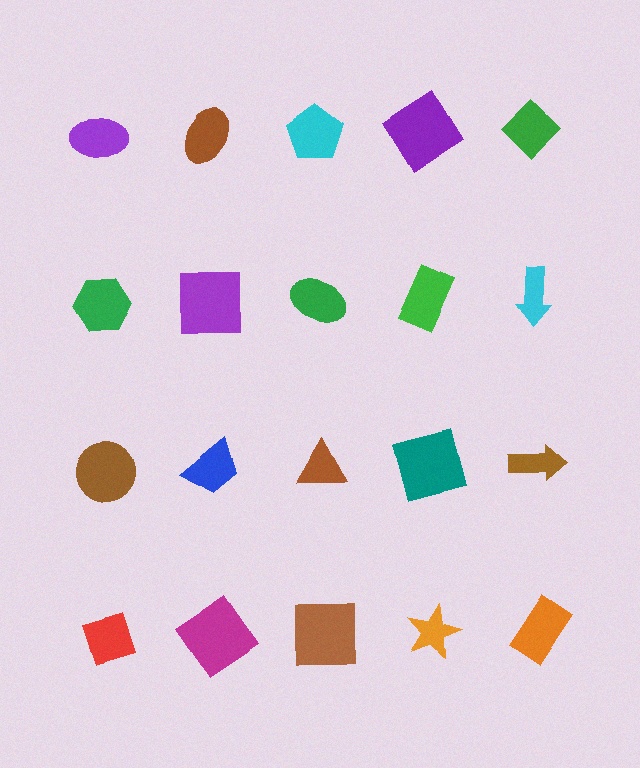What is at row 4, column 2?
A magenta diamond.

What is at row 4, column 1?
A red diamond.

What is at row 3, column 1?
A brown circle.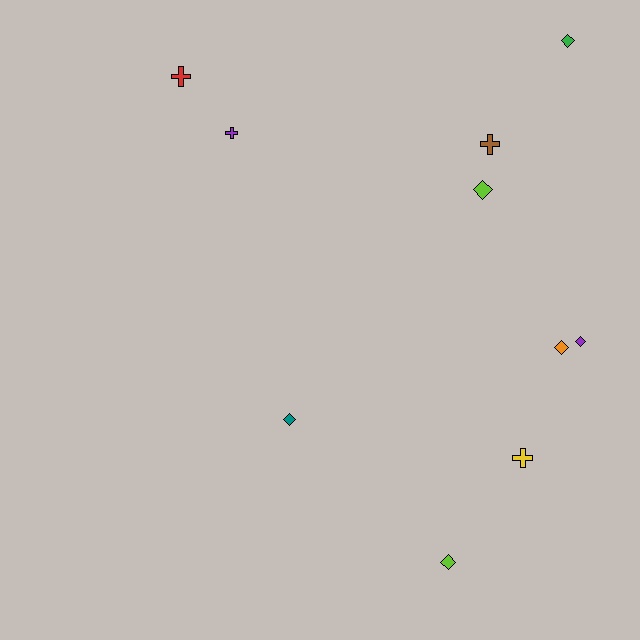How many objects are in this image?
There are 10 objects.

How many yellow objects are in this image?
There is 1 yellow object.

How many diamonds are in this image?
There are 6 diamonds.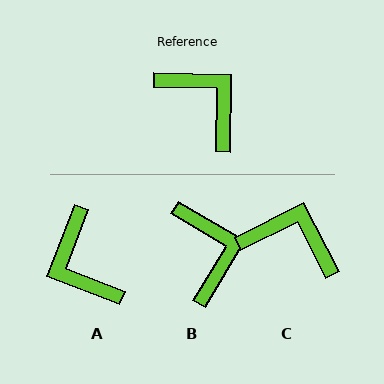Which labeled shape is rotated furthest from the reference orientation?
A, about 160 degrees away.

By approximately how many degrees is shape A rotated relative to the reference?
Approximately 160 degrees counter-clockwise.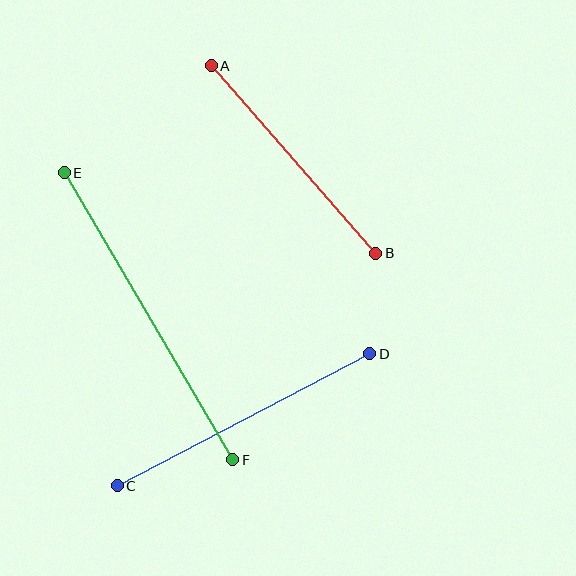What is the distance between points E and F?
The distance is approximately 333 pixels.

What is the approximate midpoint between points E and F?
The midpoint is at approximately (148, 316) pixels.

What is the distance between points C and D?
The distance is approximately 285 pixels.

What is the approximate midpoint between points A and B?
The midpoint is at approximately (293, 160) pixels.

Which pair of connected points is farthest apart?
Points E and F are farthest apart.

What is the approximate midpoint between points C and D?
The midpoint is at approximately (243, 420) pixels.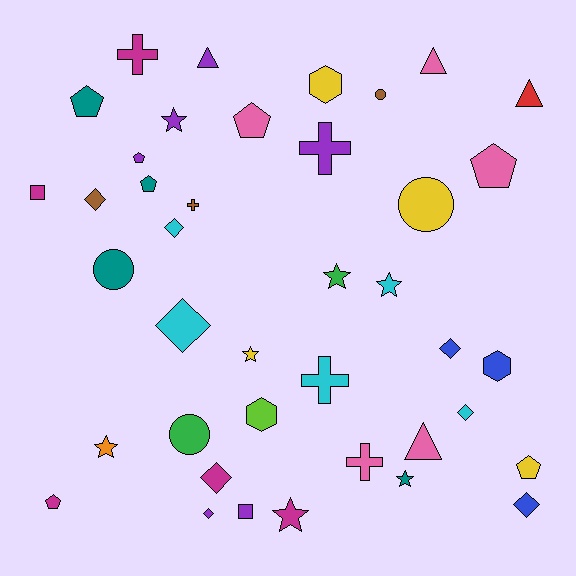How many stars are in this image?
There are 7 stars.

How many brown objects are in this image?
There are 3 brown objects.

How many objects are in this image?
There are 40 objects.